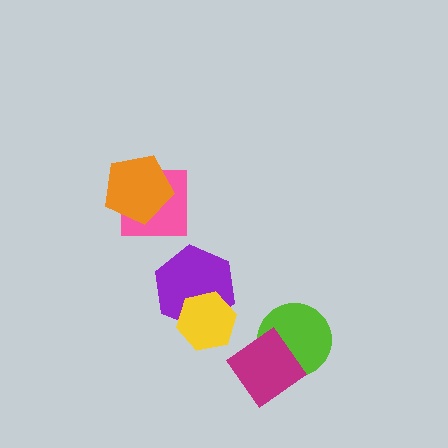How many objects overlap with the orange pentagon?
1 object overlaps with the orange pentagon.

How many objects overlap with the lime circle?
1 object overlaps with the lime circle.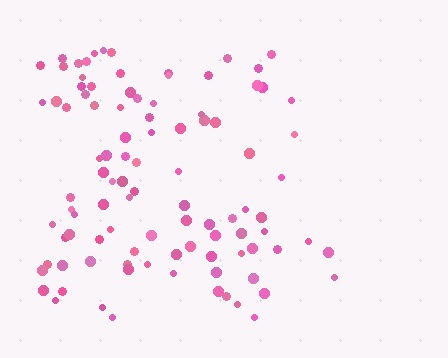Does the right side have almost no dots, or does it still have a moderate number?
Still a moderate number, just noticeably fewer than the left.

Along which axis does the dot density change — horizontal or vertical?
Horizontal.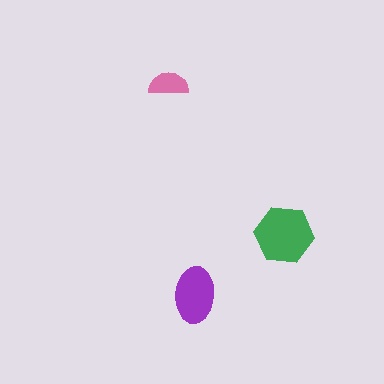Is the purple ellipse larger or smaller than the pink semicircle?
Larger.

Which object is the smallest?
The pink semicircle.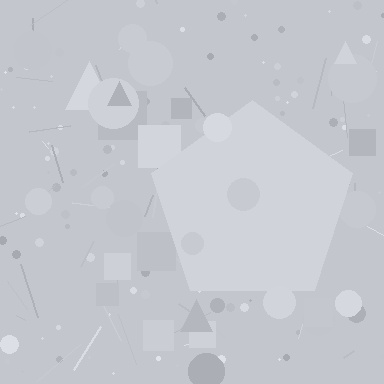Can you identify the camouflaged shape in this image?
The camouflaged shape is a pentagon.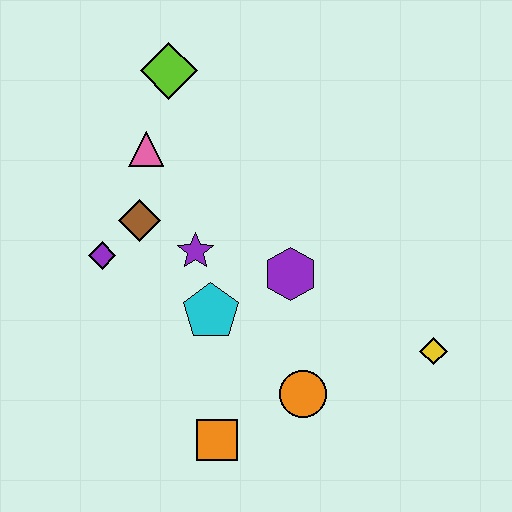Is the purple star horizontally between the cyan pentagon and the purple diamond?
Yes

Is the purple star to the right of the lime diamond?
Yes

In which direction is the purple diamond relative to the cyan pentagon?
The purple diamond is to the left of the cyan pentagon.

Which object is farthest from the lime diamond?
The yellow diamond is farthest from the lime diamond.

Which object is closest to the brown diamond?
The purple diamond is closest to the brown diamond.